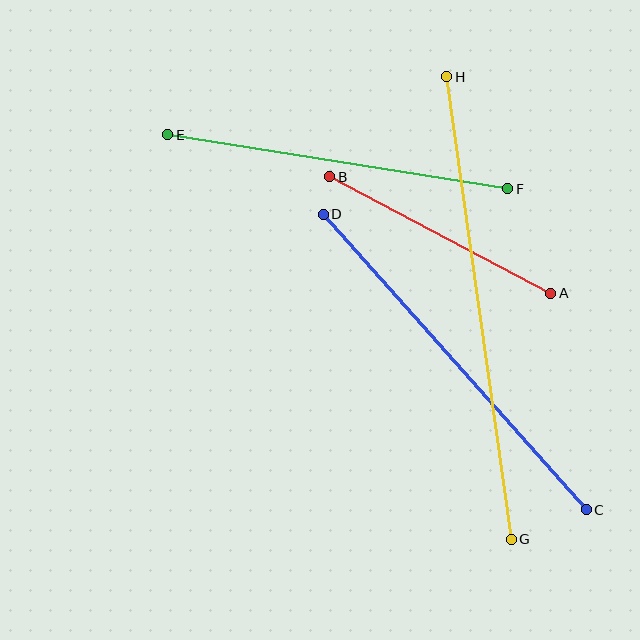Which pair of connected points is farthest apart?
Points G and H are farthest apart.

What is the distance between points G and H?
The distance is approximately 467 pixels.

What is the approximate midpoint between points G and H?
The midpoint is at approximately (479, 308) pixels.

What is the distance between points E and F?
The distance is approximately 344 pixels.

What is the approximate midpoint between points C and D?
The midpoint is at approximately (455, 362) pixels.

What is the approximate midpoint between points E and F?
The midpoint is at approximately (338, 162) pixels.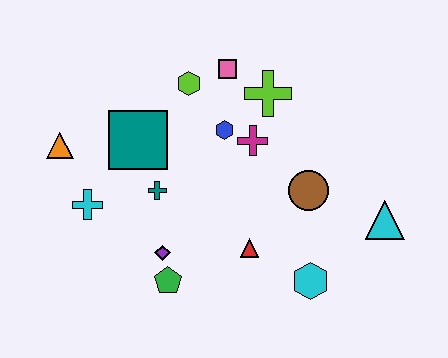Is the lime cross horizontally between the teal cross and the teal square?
No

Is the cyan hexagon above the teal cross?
No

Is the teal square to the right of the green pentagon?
No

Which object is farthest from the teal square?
The cyan triangle is farthest from the teal square.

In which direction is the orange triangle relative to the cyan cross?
The orange triangle is above the cyan cross.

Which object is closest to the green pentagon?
The purple diamond is closest to the green pentagon.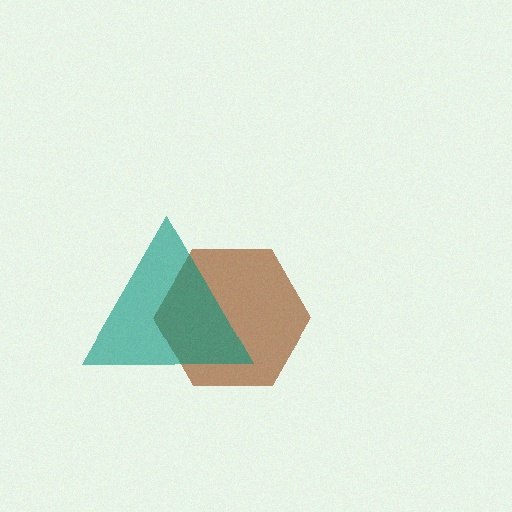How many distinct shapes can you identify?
There are 2 distinct shapes: a brown hexagon, a teal triangle.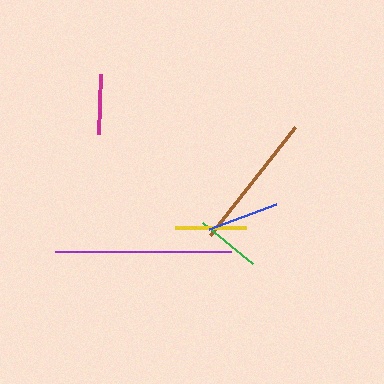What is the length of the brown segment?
The brown segment is approximately 138 pixels long.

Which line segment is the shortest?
The magenta line is the shortest at approximately 60 pixels.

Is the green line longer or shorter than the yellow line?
The yellow line is longer than the green line.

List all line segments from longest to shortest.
From longest to shortest: purple, brown, blue, yellow, green, magenta.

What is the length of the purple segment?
The purple segment is approximately 175 pixels long.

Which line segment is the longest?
The purple line is the longest at approximately 175 pixels.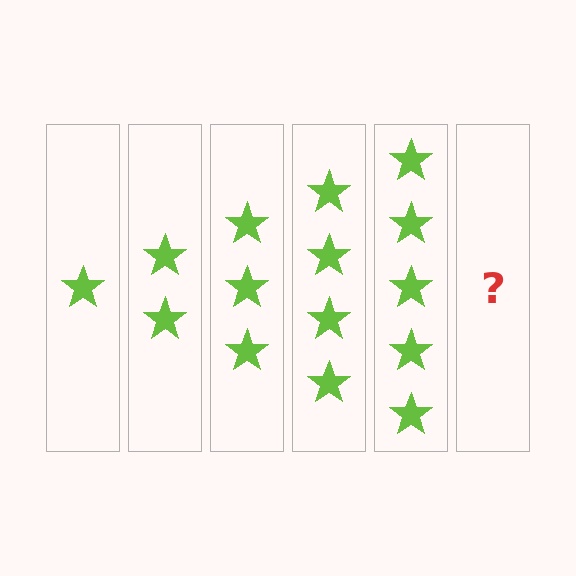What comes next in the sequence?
The next element should be 6 stars.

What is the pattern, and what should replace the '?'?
The pattern is that each step adds one more star. The '?' should be 6 stars.